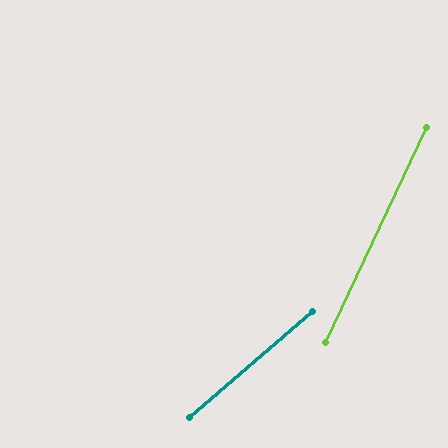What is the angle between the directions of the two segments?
Approximately 24 degrees.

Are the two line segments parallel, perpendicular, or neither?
Neither parallel nor perpendicular — they differ by about 24°.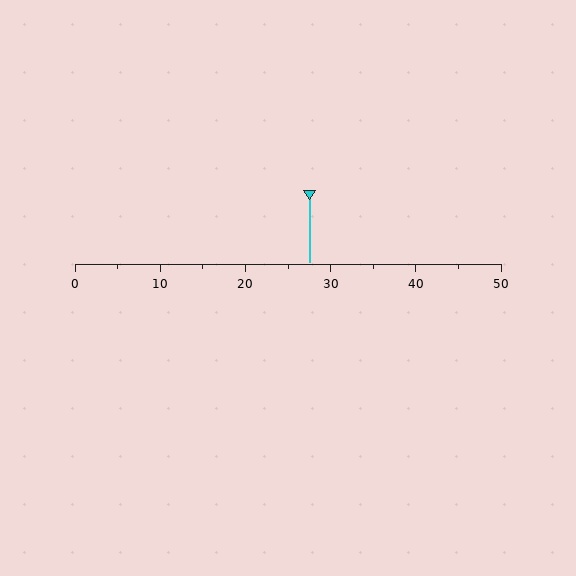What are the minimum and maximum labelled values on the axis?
The axis runs from 0 to 50.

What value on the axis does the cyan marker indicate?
The marker indicates approximately 27.5.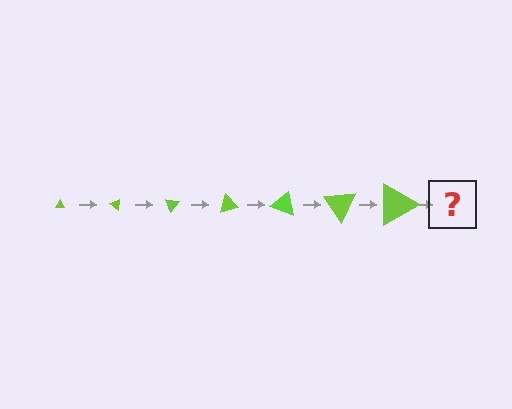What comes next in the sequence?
The next element should be a triangle, larger than the previous one and rotated 245 degrees from the start.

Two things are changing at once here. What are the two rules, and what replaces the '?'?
The two rules are that the triangle grows larger each step and it rotates 35 degrees each step. The '?' should be a triangle, larger than the previous one and rotated 245 degrees from the start.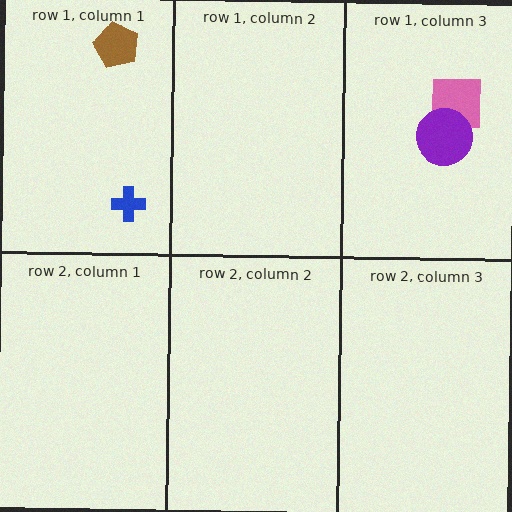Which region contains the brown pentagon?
The row 1, column 1 region.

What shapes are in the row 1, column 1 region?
The brown pentagon, the blue cross.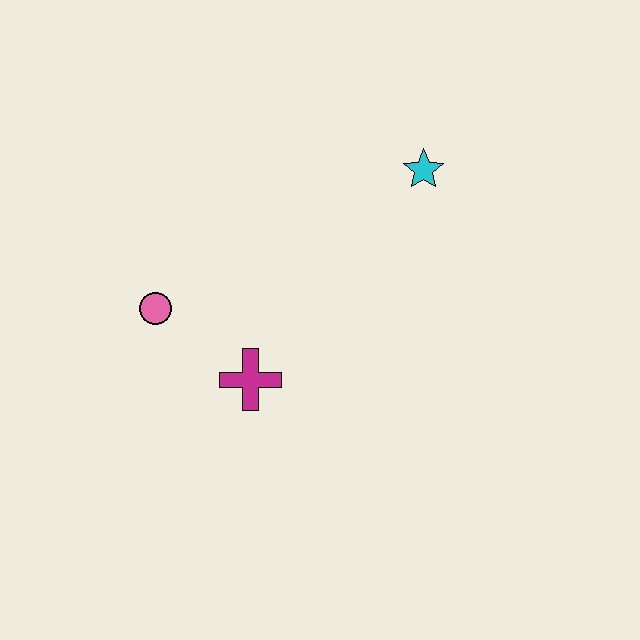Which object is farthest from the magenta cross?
The cyan star is farthest from the magenta cross.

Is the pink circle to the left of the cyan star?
Yes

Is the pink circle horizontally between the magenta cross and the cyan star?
No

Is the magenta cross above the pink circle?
No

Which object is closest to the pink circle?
The magenta cross is closest to the pink circle.